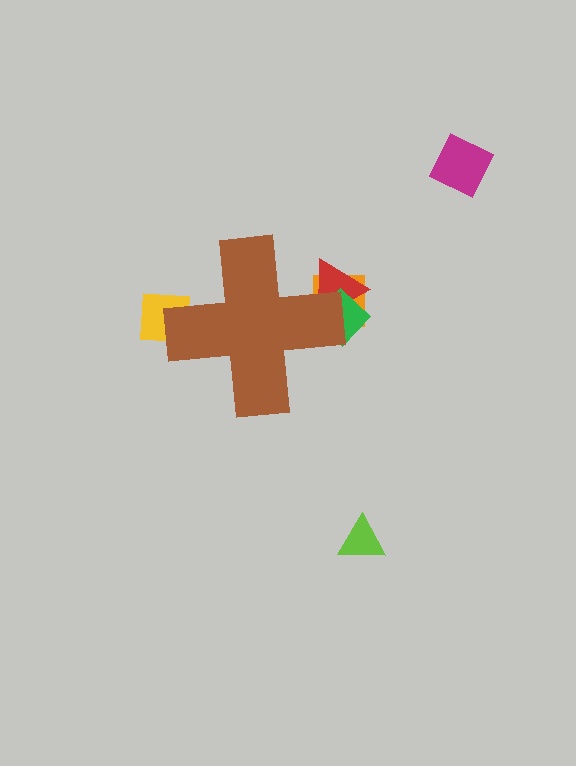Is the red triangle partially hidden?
Yes, the red triangle is partially hidden behind the brown cross.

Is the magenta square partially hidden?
No, the magenta square is fully visible.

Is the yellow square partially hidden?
Yes, the yellow square is partially hidden behind the brown cross.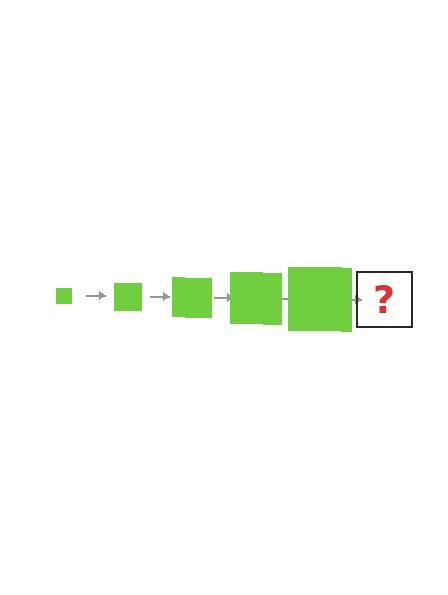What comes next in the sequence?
The next element should be a lime square, larger than the previous one.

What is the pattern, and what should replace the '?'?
The pattern is that the square gets progressively larger each step. The '?' should be a lime square, larger than the previous one.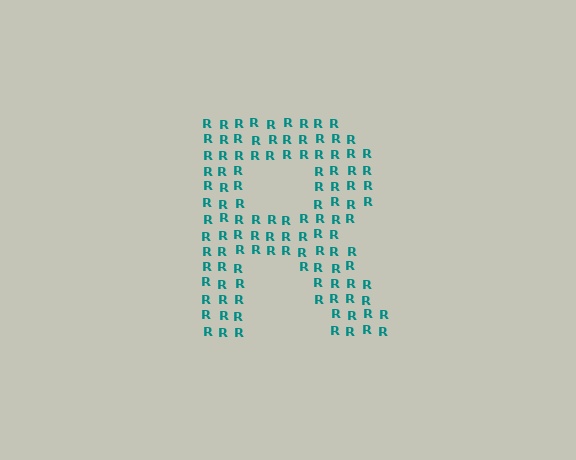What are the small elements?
The small elements are letter R's.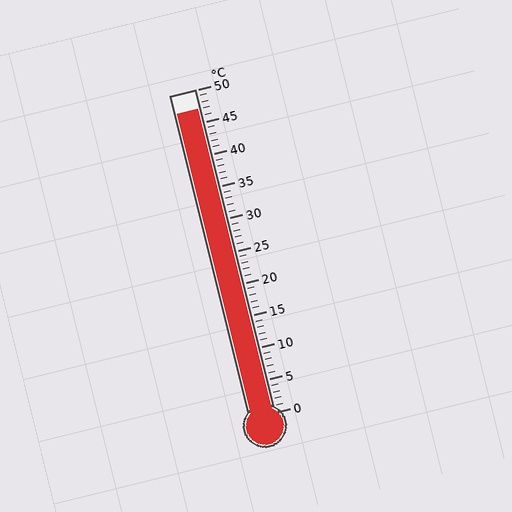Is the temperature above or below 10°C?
The temperature is above 10°C.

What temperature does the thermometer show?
The thermometer shows approximately 47°C.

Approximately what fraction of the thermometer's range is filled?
The thermometer is filled to approximately 95% of its range.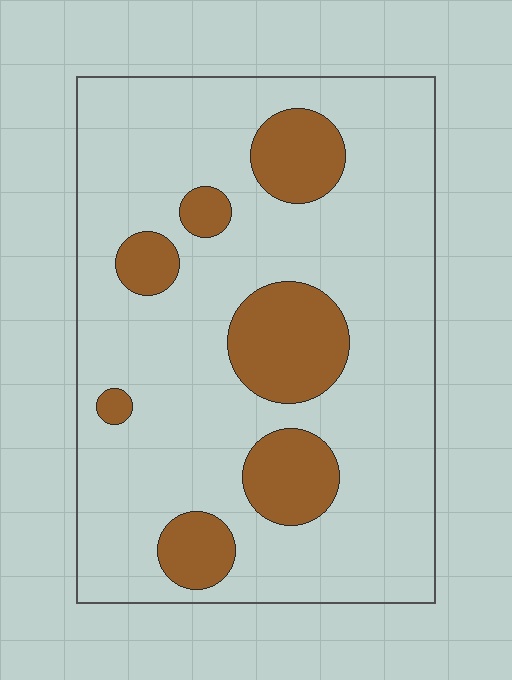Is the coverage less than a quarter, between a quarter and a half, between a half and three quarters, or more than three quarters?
Less than a quarter.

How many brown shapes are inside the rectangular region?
7.